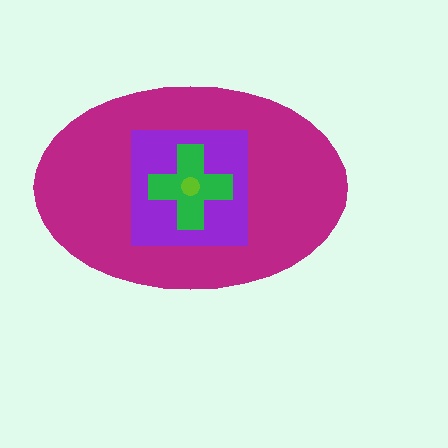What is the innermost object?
The lime circle.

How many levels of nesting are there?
4.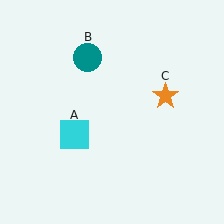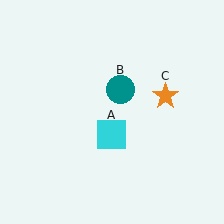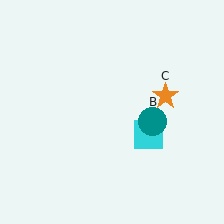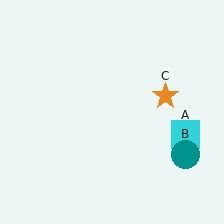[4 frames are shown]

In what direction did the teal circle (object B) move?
The teal circle (object B) moved down and to the right.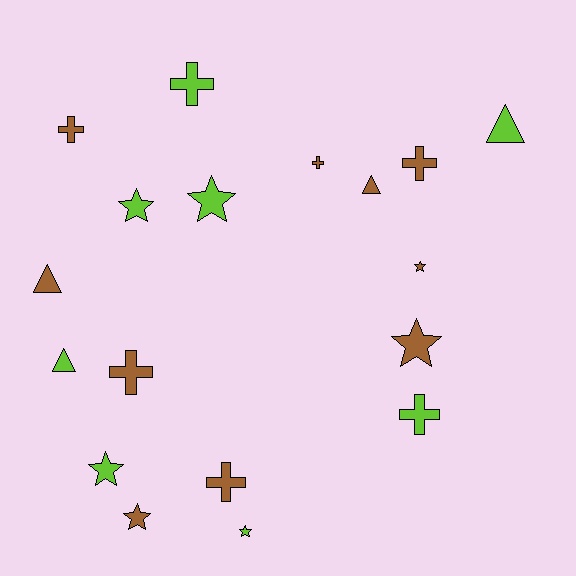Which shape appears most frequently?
Cross, with 7 objects.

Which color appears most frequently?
Brown, with 10 objects.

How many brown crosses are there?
There are 5 brown crosses.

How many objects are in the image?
There are 18 objects.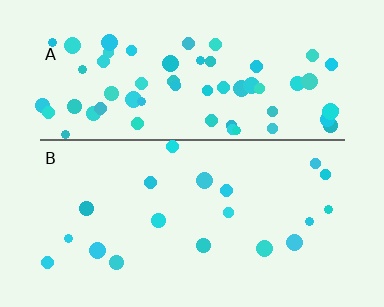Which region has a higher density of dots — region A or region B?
A (the top).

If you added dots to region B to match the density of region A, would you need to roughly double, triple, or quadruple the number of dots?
Approximately triple.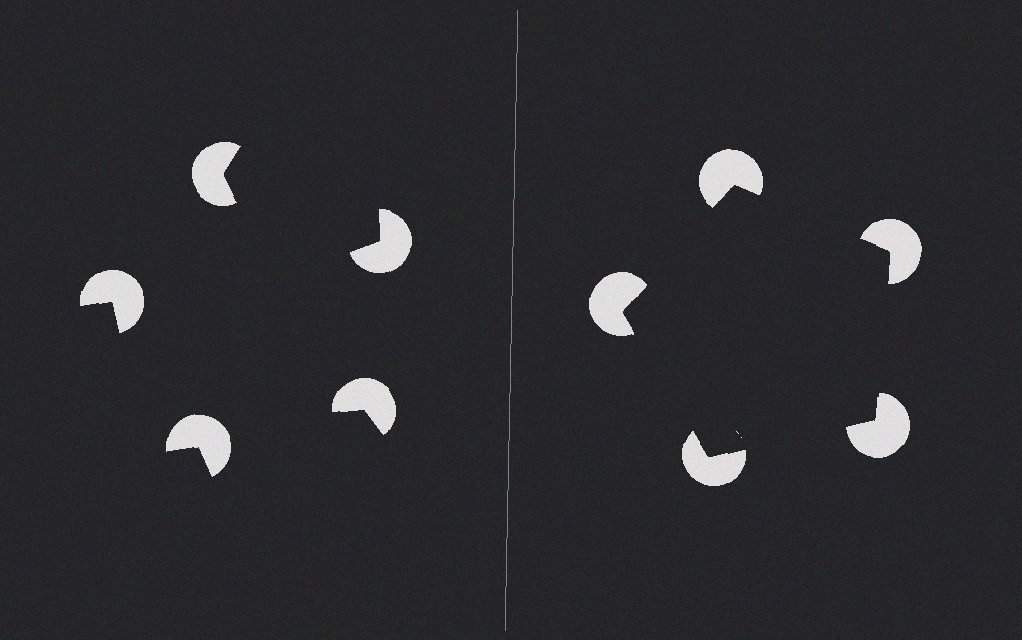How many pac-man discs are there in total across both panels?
10 — 5 on each side.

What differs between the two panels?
The pac-man discs are positioned identically on both sides; only the wedge orientations differ. On the right they align to a pentagon; on the left they are misaligned.